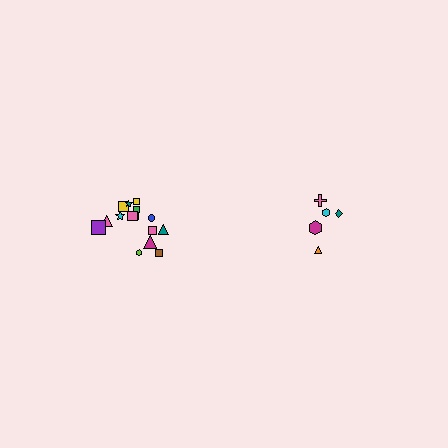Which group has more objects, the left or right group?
The left group.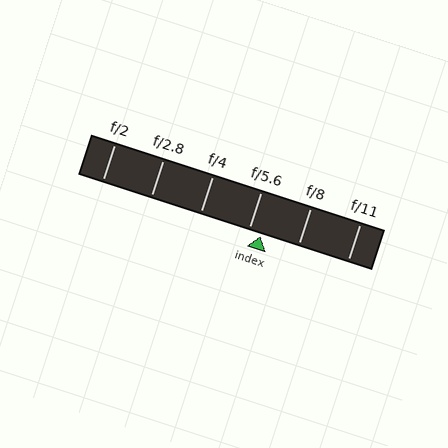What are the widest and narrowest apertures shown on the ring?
The widest aperture shown is f/2 and the narrowest is f/11.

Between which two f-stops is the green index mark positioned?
The index mark is between f/5.6 and f/8.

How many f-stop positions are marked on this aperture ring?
There are 6 f-stop positions marked.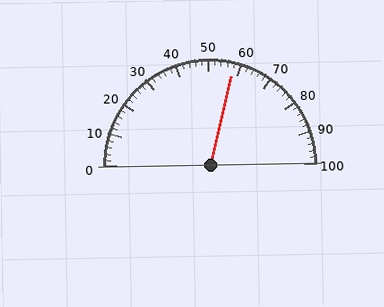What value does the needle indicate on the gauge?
The needle indicates approximately 58.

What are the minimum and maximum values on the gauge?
The gauge ranges from 0 to 100.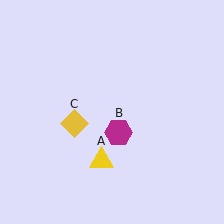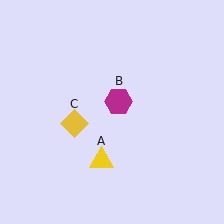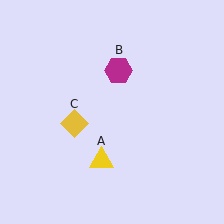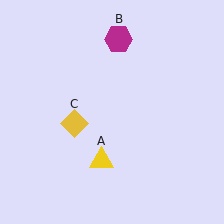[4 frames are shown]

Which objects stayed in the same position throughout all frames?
Yellow triangle (object A) and yellow diamond (object C) remained stationary.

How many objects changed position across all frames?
1 object changed position: magenta hexagon (object B).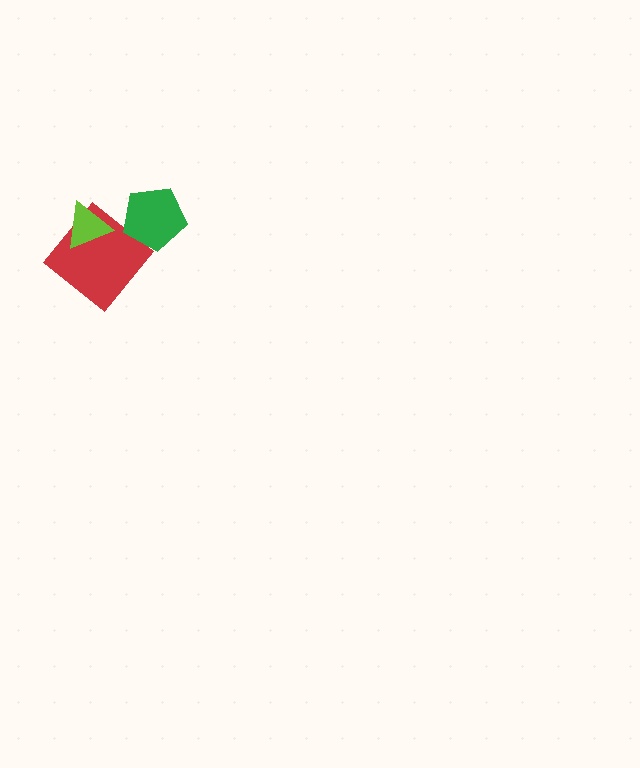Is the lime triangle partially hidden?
No, no other shape covers it.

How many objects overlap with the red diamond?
1 object overlaps with the red diamond.